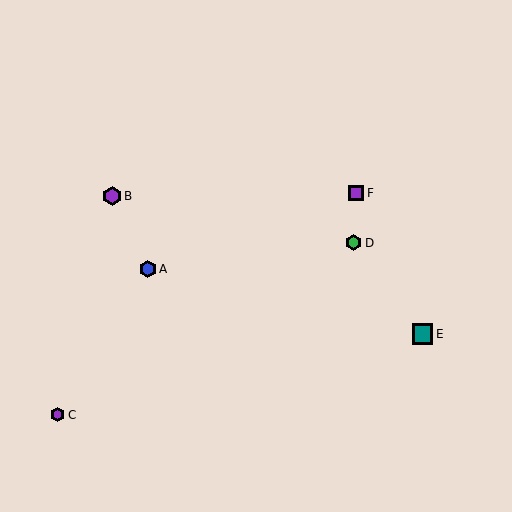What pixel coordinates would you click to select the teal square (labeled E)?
Click at (422, 334) to select the teal square E.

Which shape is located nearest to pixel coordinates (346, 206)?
The purple square (labeled F) at (356, 193) is nearest to that location.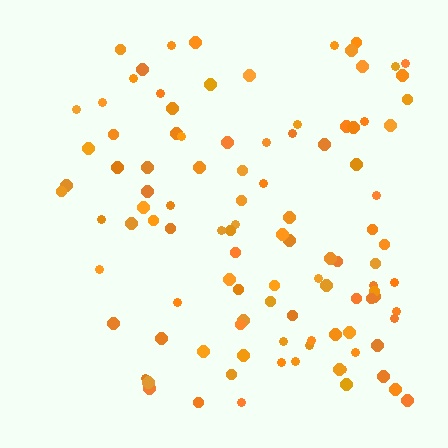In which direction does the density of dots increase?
From left to right, with the right side densest.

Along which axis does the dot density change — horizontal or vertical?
Horizontal.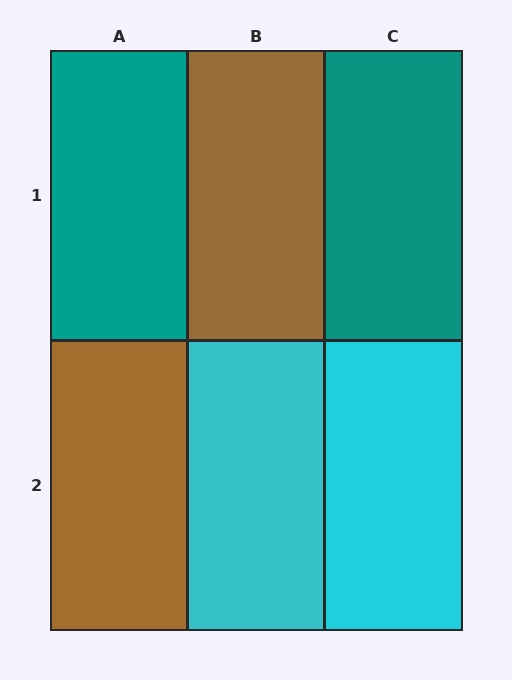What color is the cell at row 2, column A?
Brown.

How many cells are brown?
2 cells are brown.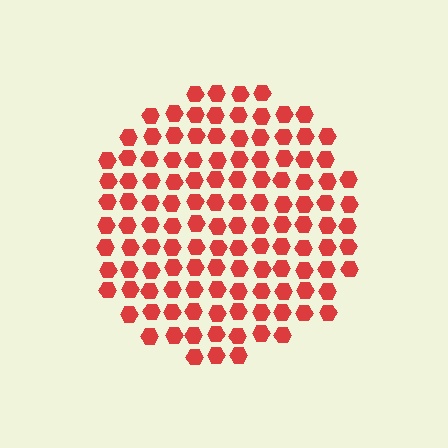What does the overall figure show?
The overall figure shows a circle.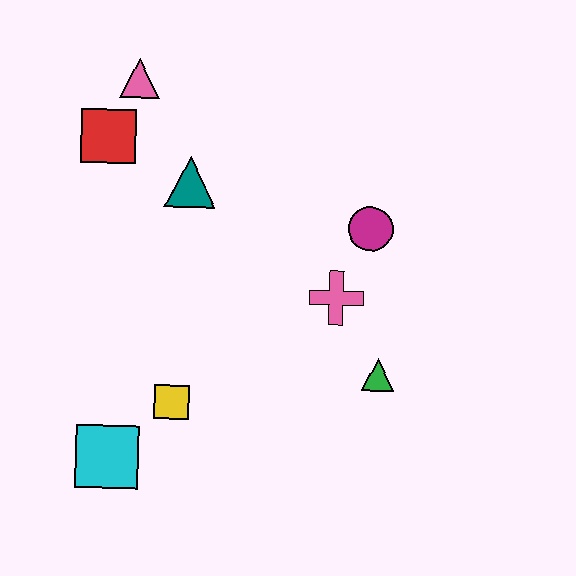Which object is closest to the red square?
The pink triangle is closest to the red square.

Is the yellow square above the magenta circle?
No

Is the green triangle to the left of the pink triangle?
No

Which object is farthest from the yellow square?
The pink triangle is farthest from the yellow square.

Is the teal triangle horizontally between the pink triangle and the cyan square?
No